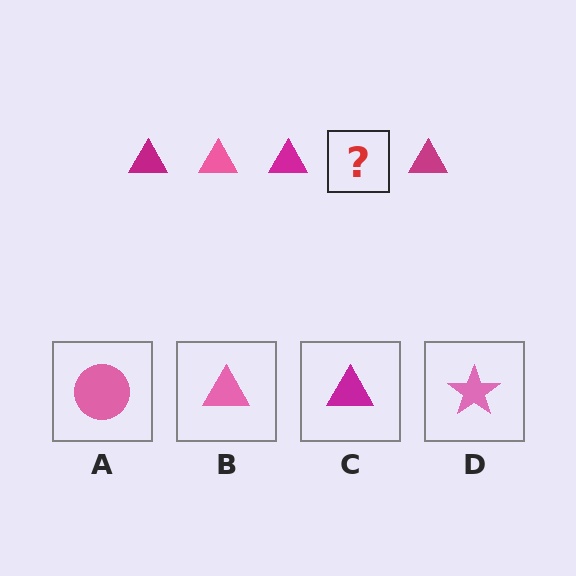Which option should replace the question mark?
Option B.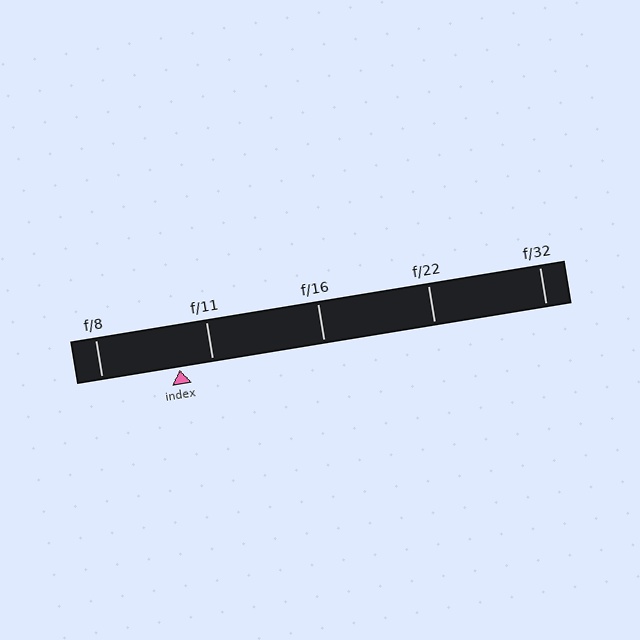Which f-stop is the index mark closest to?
The index mark is closest to f/11.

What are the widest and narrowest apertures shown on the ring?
The widest aperture shown is f/8 and the narrowest is f/32.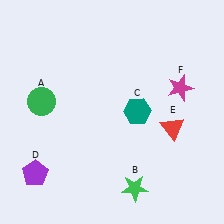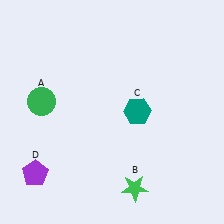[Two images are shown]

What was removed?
The red triangle (E), the magenta star (F) were removed in Image 2.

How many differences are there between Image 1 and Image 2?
There are 2 differences between the two images.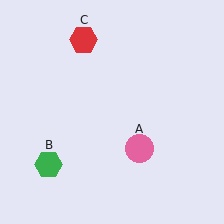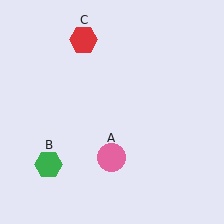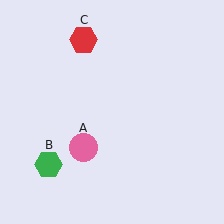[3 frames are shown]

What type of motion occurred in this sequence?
The pink circle (object A) rotated clockwise around the center of the scene.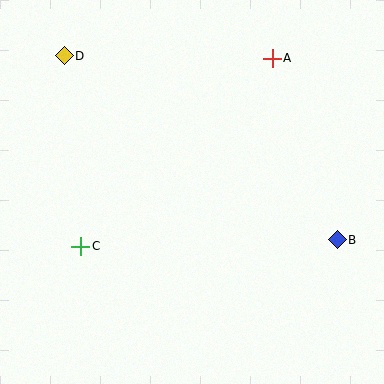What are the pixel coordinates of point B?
Point B is at (337, 240).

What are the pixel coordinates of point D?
Point D is at (64, 56).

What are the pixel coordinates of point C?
Point C is at (81, 246).